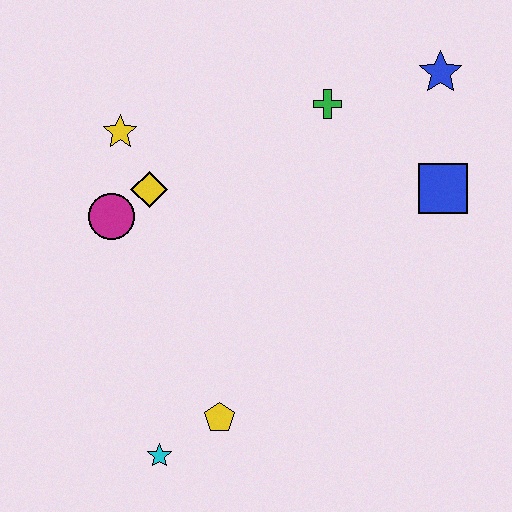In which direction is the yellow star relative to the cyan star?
The yellow star is above the cyan star.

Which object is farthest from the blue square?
The cyan star is farthest from the blue square.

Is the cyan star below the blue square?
Yes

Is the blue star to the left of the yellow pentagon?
No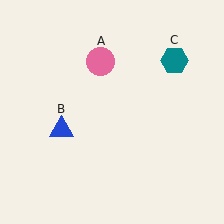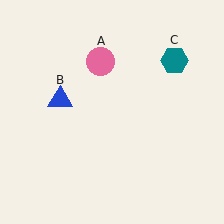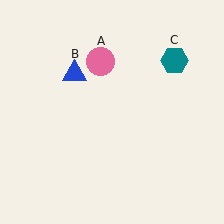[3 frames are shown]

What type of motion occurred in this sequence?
The blue triangle (object B) rotated clockwise around the center of the scene.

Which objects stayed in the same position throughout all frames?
Pink circle (object A) and teal hexagon (object C) remained stationary.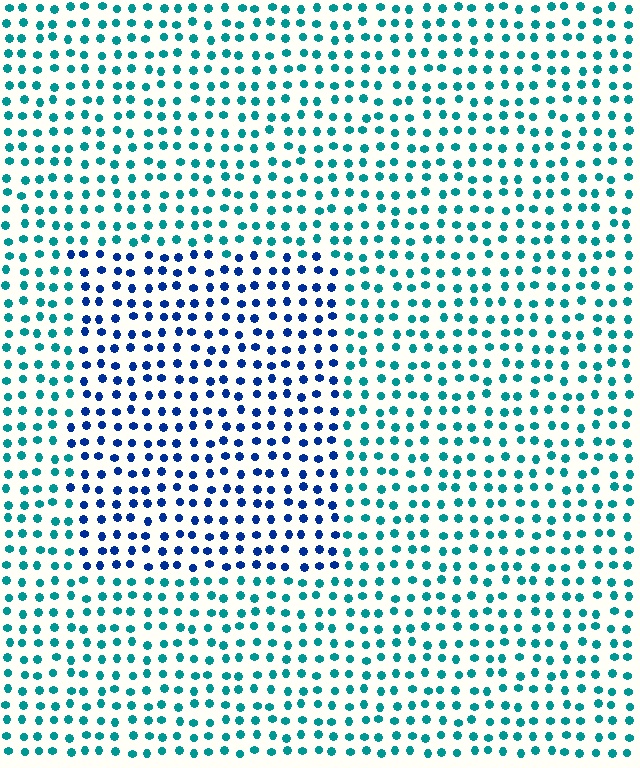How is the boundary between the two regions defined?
The boundary is defined purely by a slight shift in hue (about 44 degrees). Spacing, size, and orientation are identical on both sides.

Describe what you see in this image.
The image is filled with small teal elements in a uniform arrangement. A rectangle-shaped region is visible where the elements are tinted to a slightly different hue, forming a subtle color boundary.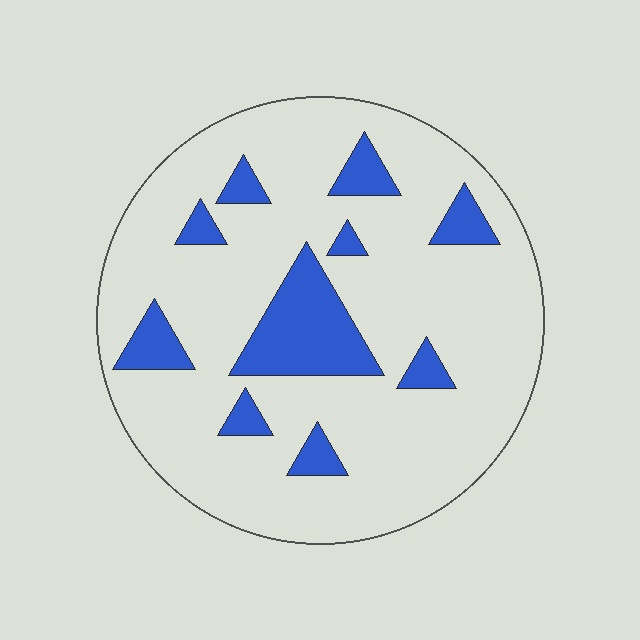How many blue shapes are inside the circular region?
10.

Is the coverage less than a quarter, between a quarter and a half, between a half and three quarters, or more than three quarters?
Less than a quarter.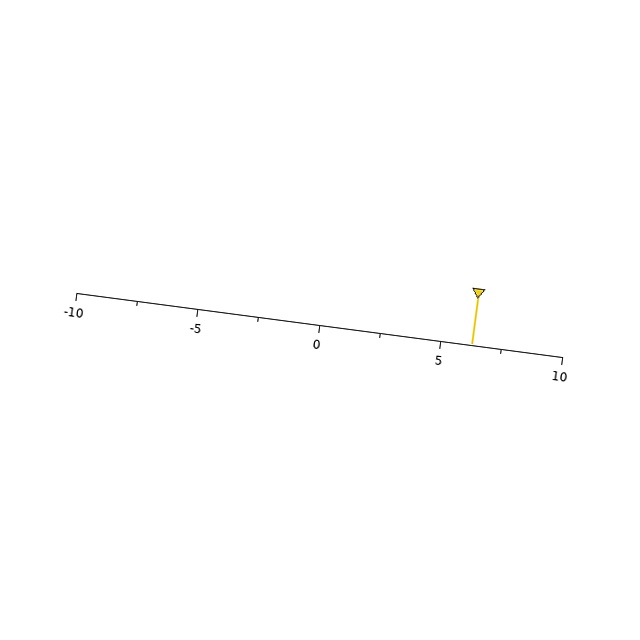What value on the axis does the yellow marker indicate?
The marker indicates approximately 6.2.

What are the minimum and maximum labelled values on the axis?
The axis runs from -10 to 10.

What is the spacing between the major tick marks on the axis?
The major ticks are spaced 5 apart.